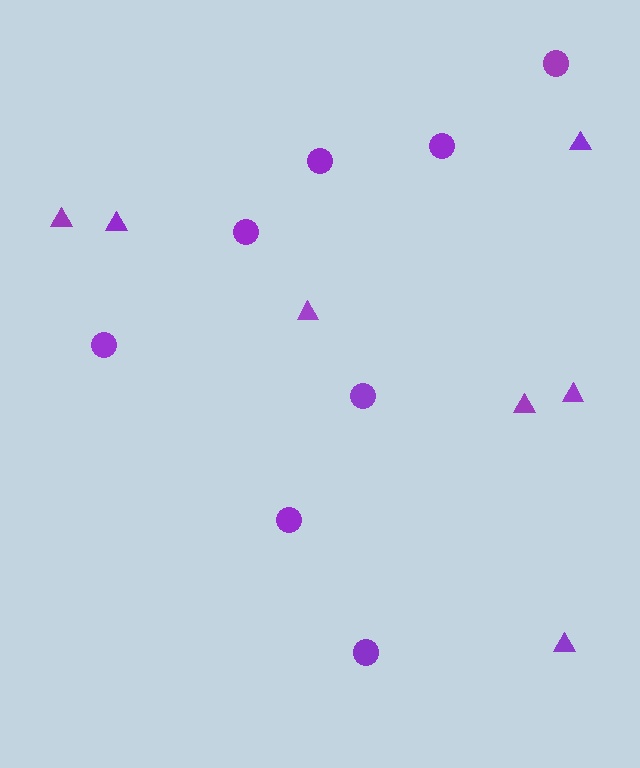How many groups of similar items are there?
There are 2 groups: one group of circles (8) and one group of triangles (7).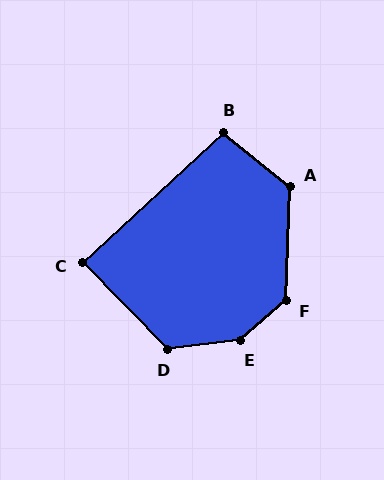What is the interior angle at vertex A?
Approximately 127 degrees (obtuse).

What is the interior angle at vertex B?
Approximately 99 degrees (obtuse).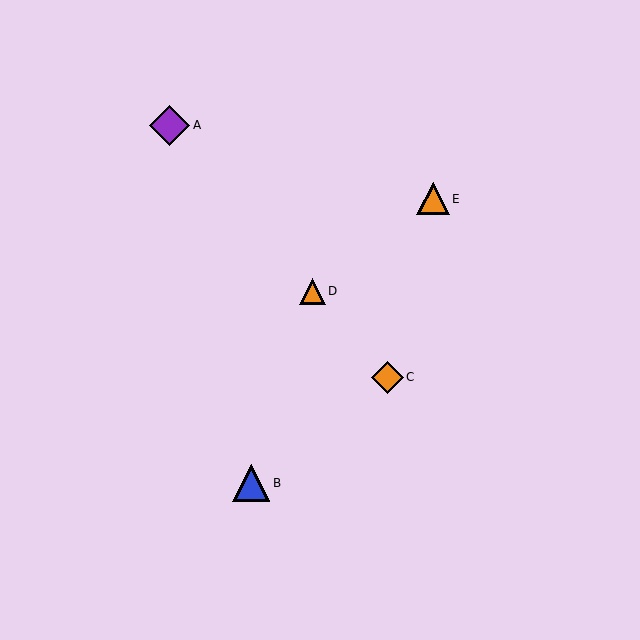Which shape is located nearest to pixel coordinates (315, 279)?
The orange triangle (labeled D) at (312, 291) is nearest to that location.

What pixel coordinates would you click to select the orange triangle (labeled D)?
Click at (312, 291) to select the orange triangle D.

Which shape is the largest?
The purple diamond (labeled A) is the largest.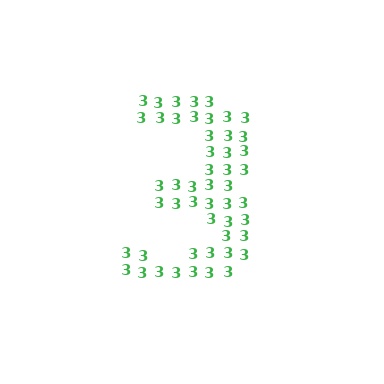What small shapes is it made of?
It is made of small digit 3's.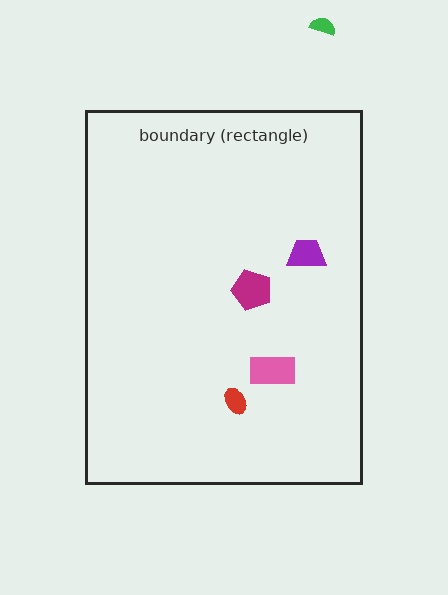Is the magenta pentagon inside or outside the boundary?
Inside.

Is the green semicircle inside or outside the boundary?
Outside.